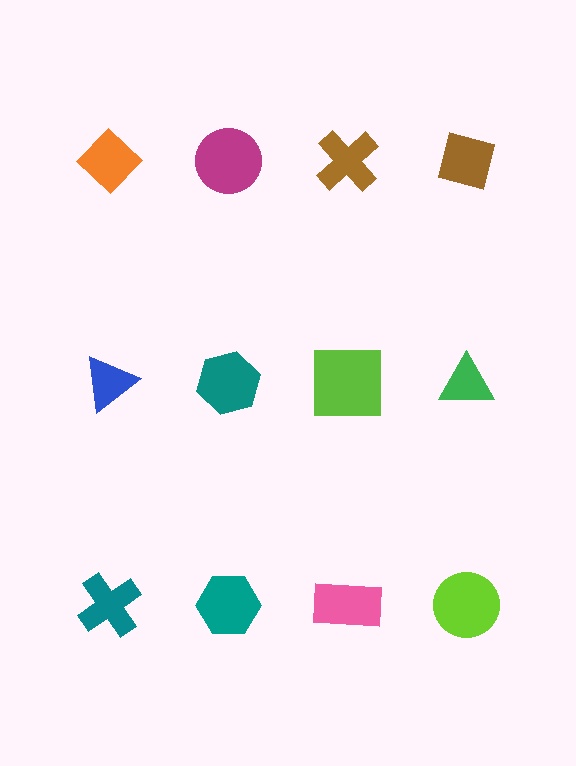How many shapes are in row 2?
4 shapes.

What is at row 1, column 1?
An orange diamond.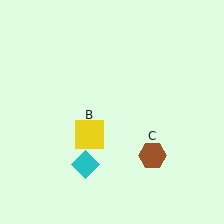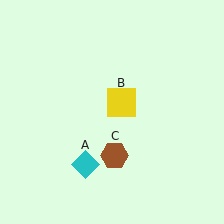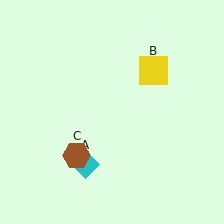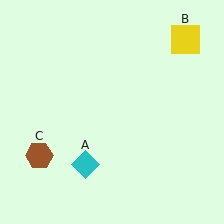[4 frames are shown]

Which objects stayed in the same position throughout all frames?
Cyan diamond (object A) remained stationary.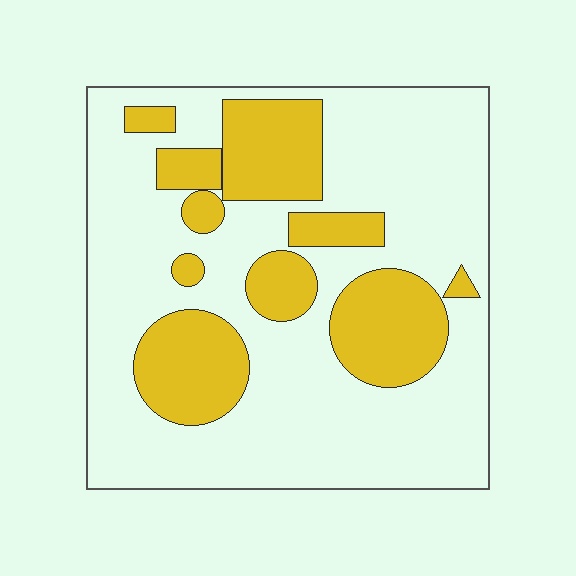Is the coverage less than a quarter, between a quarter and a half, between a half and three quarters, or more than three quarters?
Between a quarter and a half.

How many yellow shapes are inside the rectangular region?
10.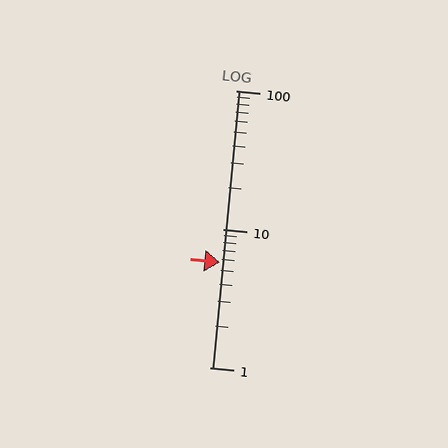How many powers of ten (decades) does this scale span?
The scale spans 2 decades, from 1 to 100.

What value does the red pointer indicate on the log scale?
The pointer indicates approximately 5.7.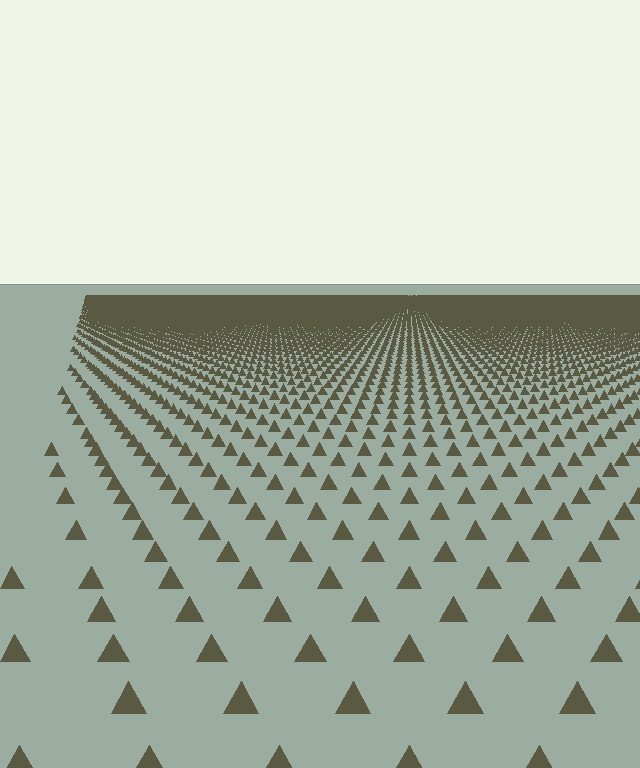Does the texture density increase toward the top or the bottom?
Density increases toward the top.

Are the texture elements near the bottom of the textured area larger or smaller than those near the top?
Larger. Near the bottom, elements are closer to the viewer and appear at a bigger on-screen size.